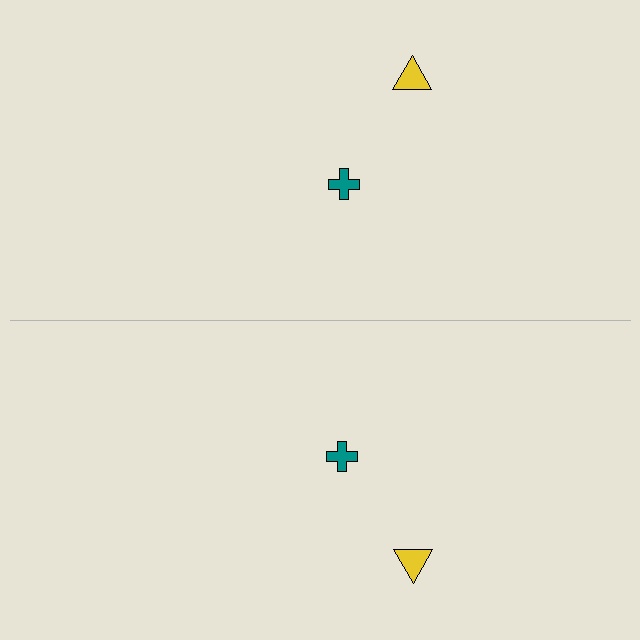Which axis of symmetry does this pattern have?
The pattern has a horizontal axis of symmetry running through the center of the image.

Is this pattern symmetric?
Yes, this pattern has bilateral (reflection) symmetry.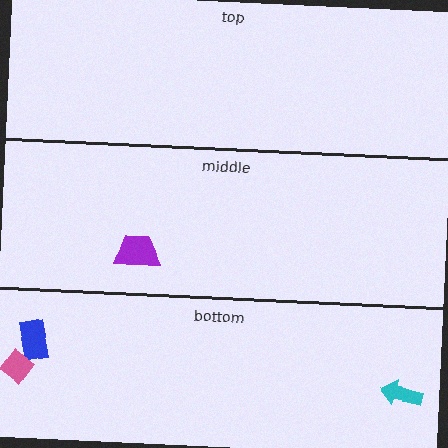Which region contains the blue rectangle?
The bottom region.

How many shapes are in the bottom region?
3.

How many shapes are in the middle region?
1.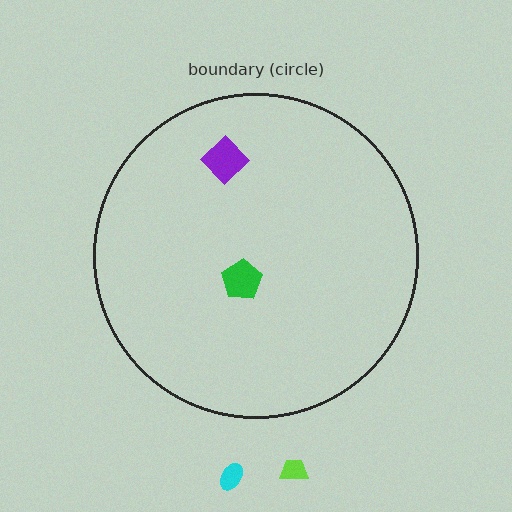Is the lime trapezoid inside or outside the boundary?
Outside.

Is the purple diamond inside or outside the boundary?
Inside.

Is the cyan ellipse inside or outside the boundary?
Outside.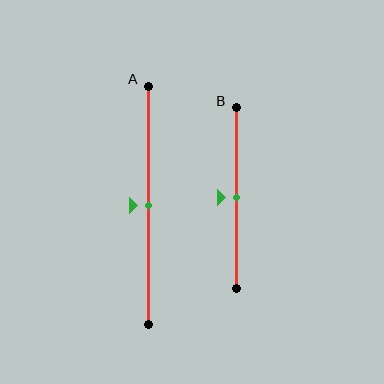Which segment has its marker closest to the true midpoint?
Segment A has its marker closest to the true midpoint.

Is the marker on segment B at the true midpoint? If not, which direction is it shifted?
Yes, the marker on segment B is at the true midpoint.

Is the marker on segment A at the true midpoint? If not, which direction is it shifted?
Yes, the marker on segment A is at the true midpoint.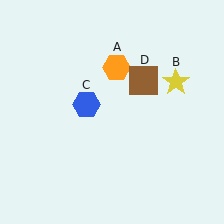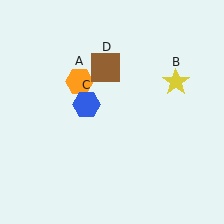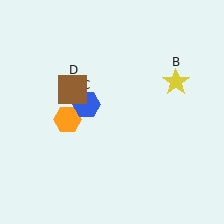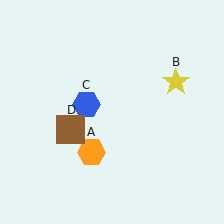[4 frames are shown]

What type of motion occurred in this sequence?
The orange hexagon (object A), brown square (object D) rotated counterclockwise around the center of the scene.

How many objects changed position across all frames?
2 objects changed position: orange hexagon (object A), brown square (object D).